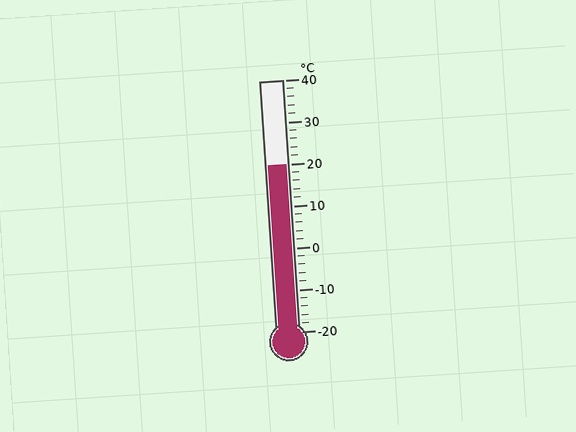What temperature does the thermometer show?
The thermometer shows approximately 20°C.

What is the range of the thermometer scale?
The thermometer scale ranges from -20°C to 40°C.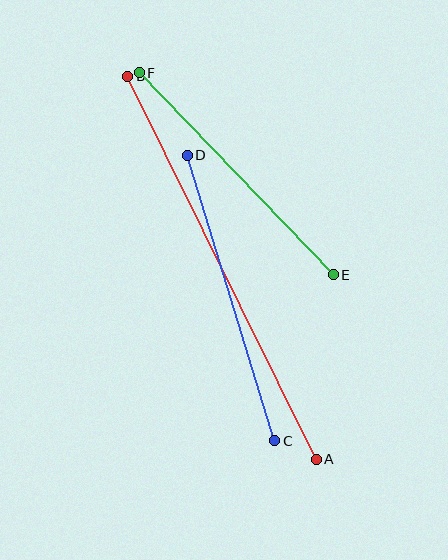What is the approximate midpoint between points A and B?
The midpoint is at approximately (222, 268) pixels.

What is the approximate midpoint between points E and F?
The midpoint is at approximately (236, 174) pixels.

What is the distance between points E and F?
The distance is approximately 280 pixels.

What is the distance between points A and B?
The distance is approximately 427 pixels.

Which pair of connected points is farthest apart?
Points A and B are farthest apart.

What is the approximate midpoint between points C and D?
The midpoint is at approximately (231, 298) pixels.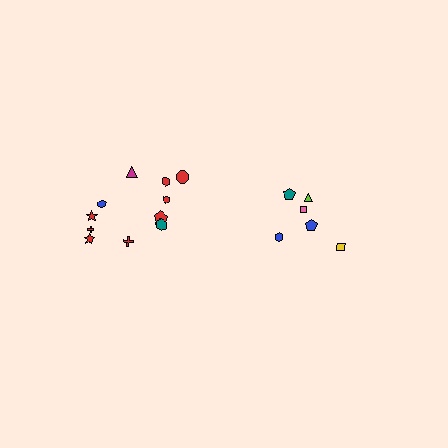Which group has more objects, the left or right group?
The left group.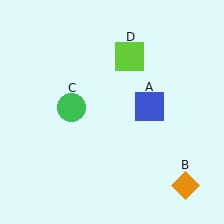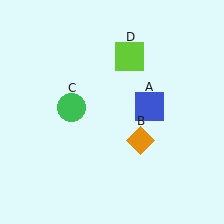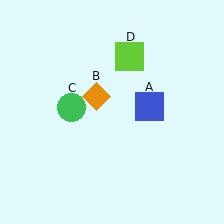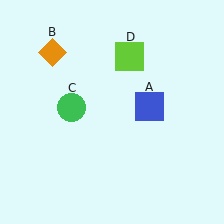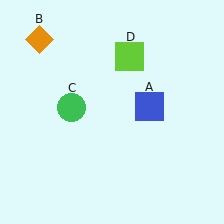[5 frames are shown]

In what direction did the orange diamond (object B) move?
The orange diamond (object B) moved up and to the left.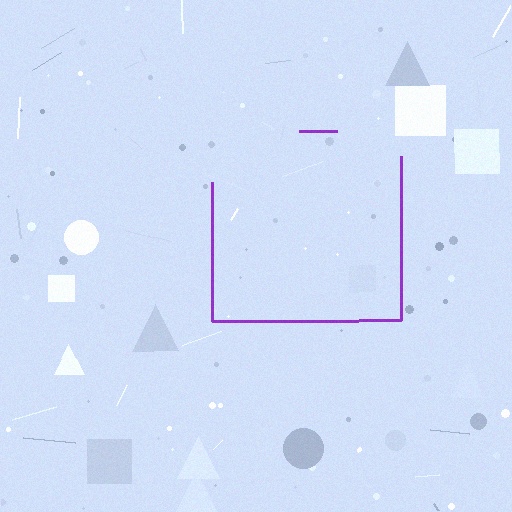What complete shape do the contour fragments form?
The contour fragments form a square.